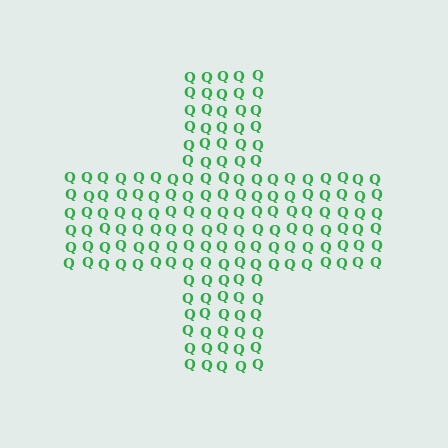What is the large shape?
The large shape is a cross.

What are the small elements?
The small elements are letter Q's.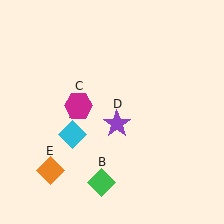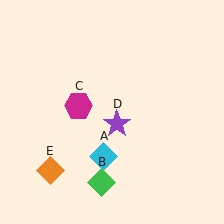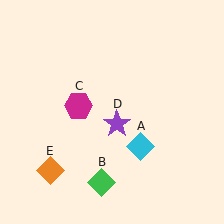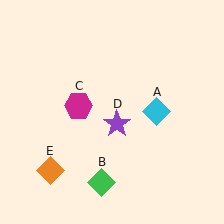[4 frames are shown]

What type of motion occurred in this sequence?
The cyan diamond (object A) rotated counterclockwise around the center of the scene.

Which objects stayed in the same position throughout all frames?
Green diamond (object B) and magenta hexagon (object C) and purple star (object D) and orange diamond (object E) remained stationary.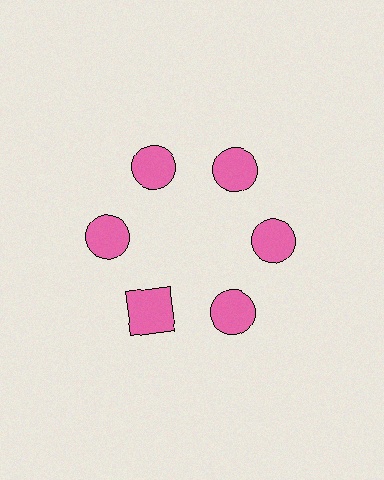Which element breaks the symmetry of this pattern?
The pink square at roughly the 7 o'clock position breaks the symmetry. All other shapes are pink circles.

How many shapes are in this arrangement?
There are 6 shapes arranged in a ring pattern.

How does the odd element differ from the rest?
It has a different shape: square instead of circle.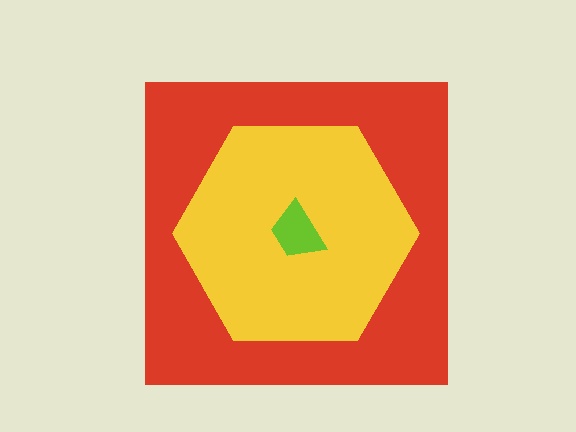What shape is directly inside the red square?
The yellow hexagon.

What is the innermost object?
The lime trapezoid.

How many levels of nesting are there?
3.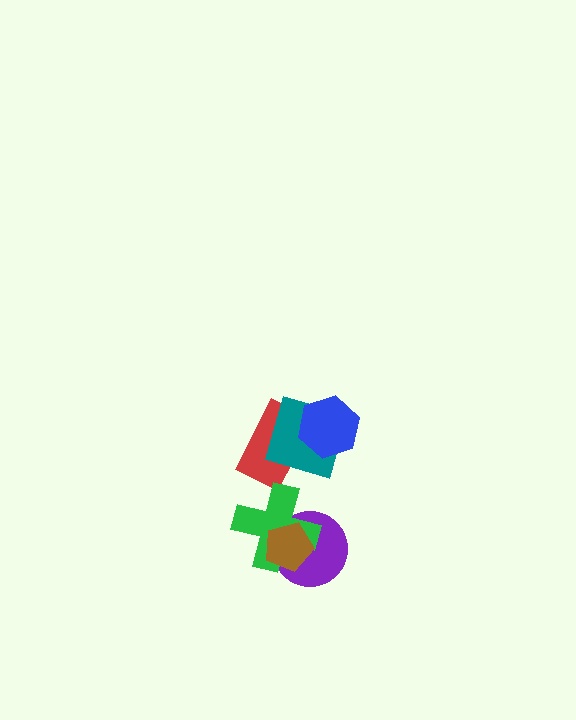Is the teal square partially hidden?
Yes, it is partially covered by another shape.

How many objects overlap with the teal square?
2 objects overlap with the teal square.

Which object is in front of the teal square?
The blue hexagon is in front of the teal square.